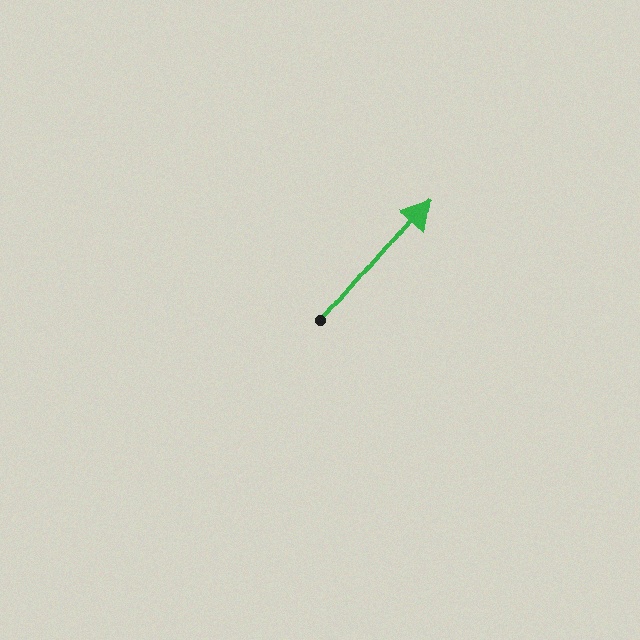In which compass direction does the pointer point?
Northeast.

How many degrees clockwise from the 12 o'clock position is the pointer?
Approximately 41 degrees.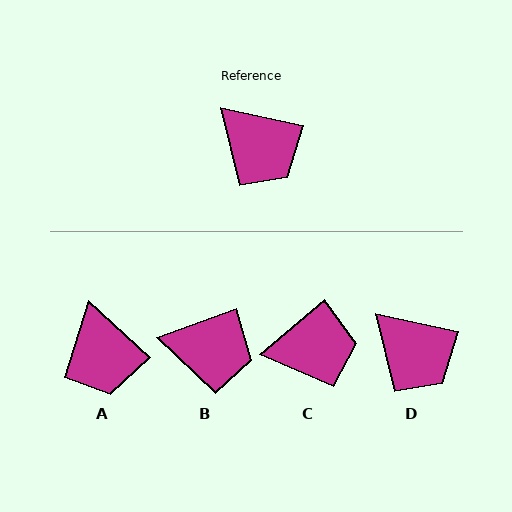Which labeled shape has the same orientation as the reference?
D.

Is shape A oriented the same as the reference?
No, it is off by about 30 degrees.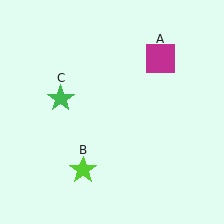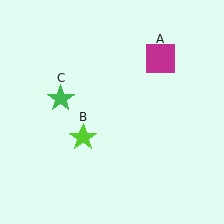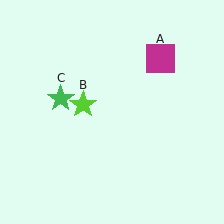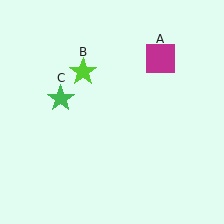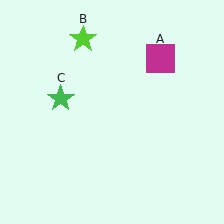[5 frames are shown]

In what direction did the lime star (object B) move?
The lime star (object B) moved up.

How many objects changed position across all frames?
1 object changed position: lime star (object B).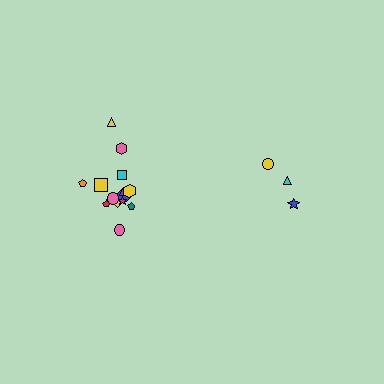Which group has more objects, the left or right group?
The left group.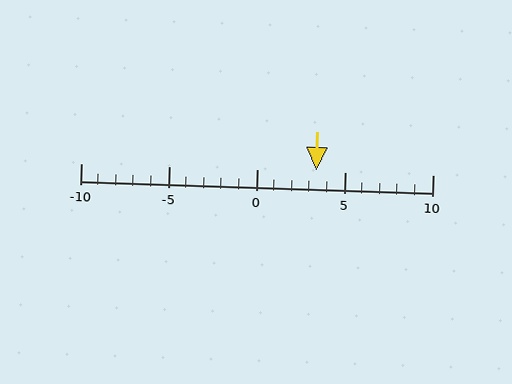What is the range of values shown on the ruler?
The ruler shows values from -10 to 10.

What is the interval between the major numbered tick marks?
The major tick marks are spaced 5 units apart.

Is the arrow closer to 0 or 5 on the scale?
The arrow is closer to 5.